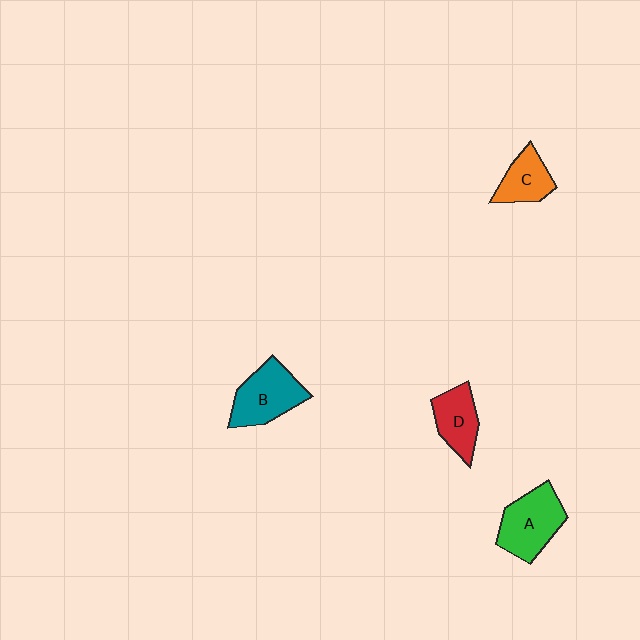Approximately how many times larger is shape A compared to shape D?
Approximately 1.4 times.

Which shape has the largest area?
Shape A (green).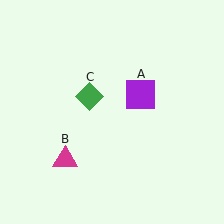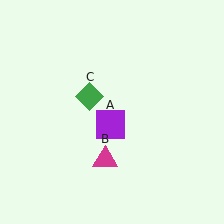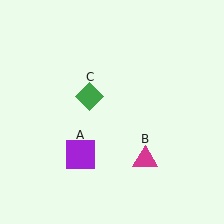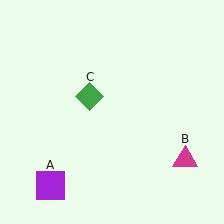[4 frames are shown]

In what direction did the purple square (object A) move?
The purple square (object A) moved down and to the left.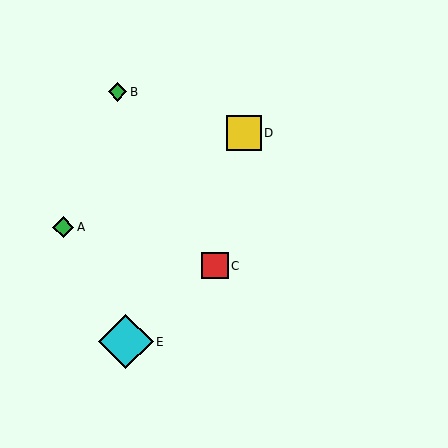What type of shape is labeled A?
Shape A is a green diamond.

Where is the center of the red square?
The center of the red square is at (215, 266).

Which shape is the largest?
The cyan diamond (labeled E) is the largest.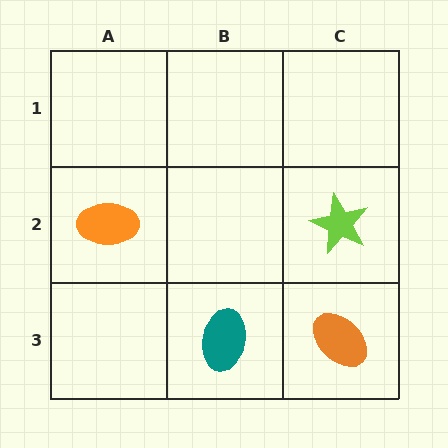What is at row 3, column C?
An orange ellipse.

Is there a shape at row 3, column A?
No, that cell is empty.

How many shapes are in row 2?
2 shapes.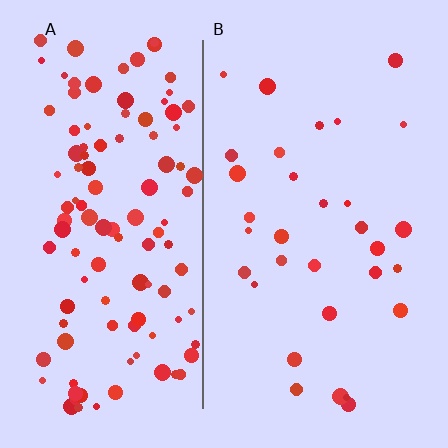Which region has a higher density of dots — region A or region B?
A (the left).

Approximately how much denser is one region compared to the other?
Approximately 3.6× — region A over region B.